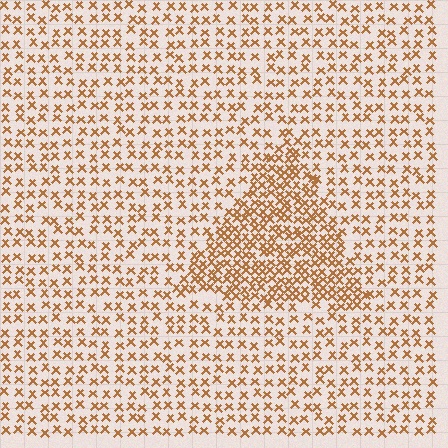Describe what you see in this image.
The image contains small brown elements arranged at two different densities. A triangle-shaped region is visible where the elements are more densely packed than the surrounding area.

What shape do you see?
I see a triangle.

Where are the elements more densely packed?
The elements are more densely packed inside the triangle boundary.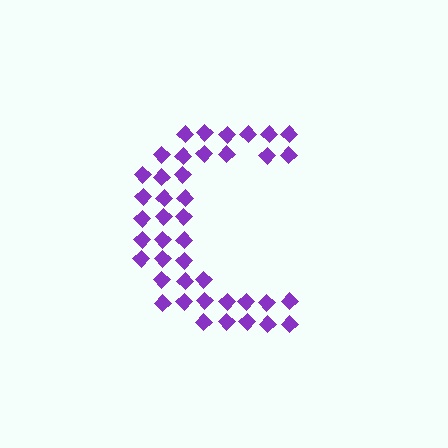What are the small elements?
The small elements are diamonds.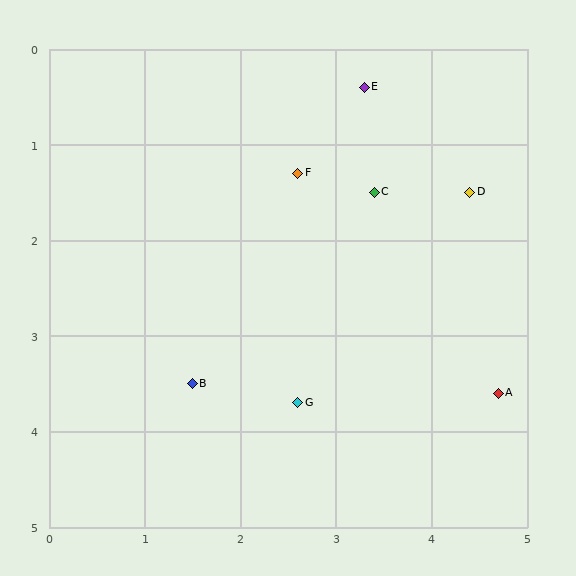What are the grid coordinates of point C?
Point C is at approximately (3.4, 1.5).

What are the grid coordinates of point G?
Point G is at approximately (2.6, 3.7).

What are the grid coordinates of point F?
Point F is at approximately (2.6, 1.3).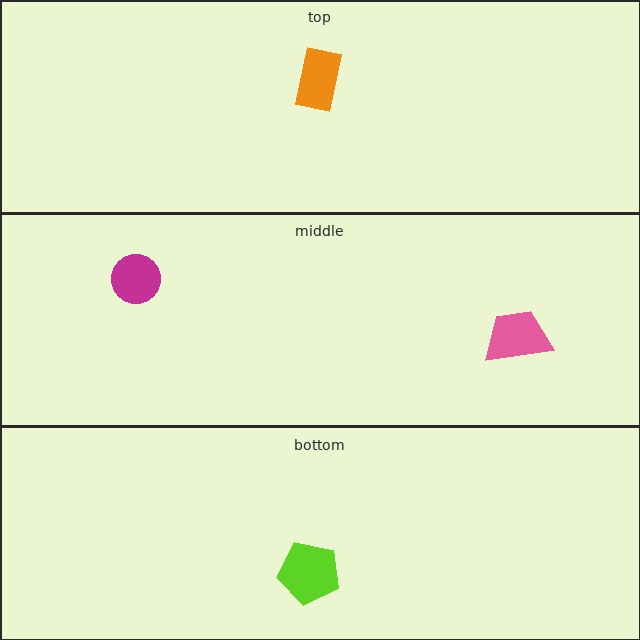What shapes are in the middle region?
The pink trapezoid, the magenta circle.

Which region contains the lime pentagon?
The bottom region.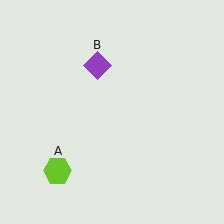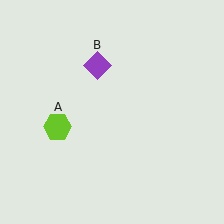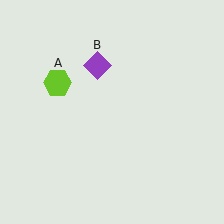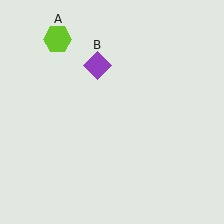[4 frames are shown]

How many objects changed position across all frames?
1 object changed position: lime hexagon (object A).